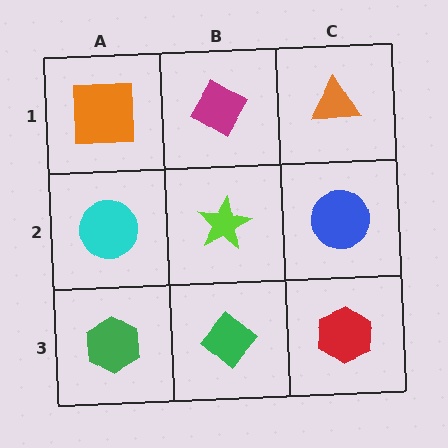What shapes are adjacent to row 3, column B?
A lime star (row 2, column B), a green hexagon (row 3, column A), a red hexagon (row 3, column C).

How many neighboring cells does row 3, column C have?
2.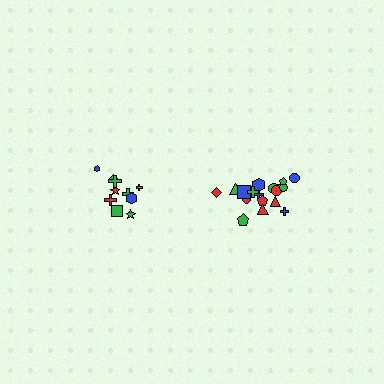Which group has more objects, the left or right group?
The right group.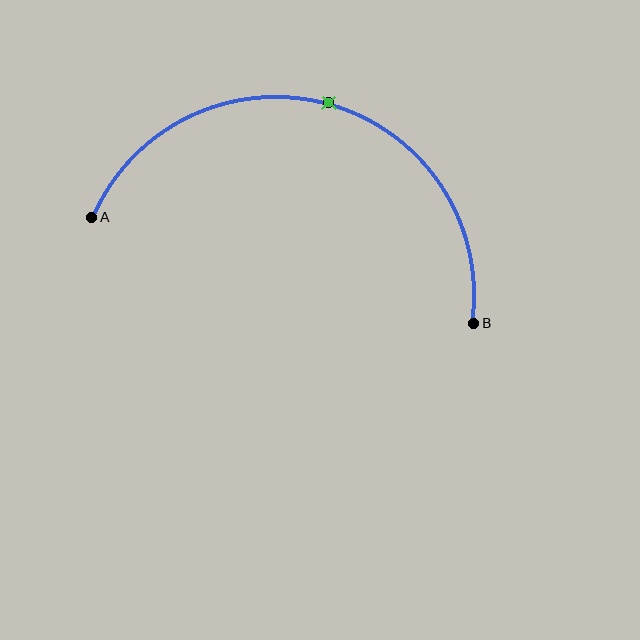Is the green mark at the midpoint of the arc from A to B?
Yes. The green mark lies on the arc at equal arc-length from both A and B — it is the arc midpoint.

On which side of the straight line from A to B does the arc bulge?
The arc bulges above the straight line connecting A and B.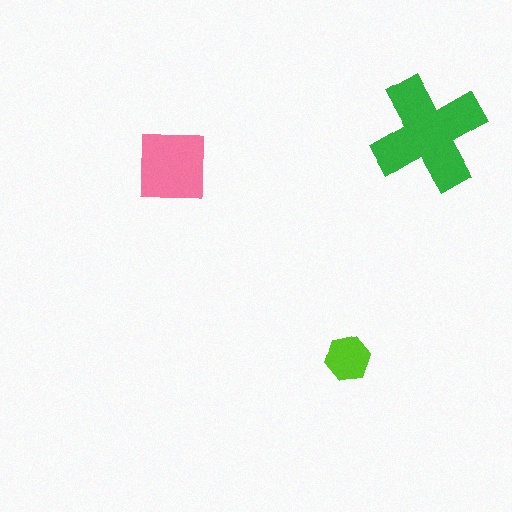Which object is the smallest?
The lime hexagon.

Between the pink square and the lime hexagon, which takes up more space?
The pink square.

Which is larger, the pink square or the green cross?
The green cross.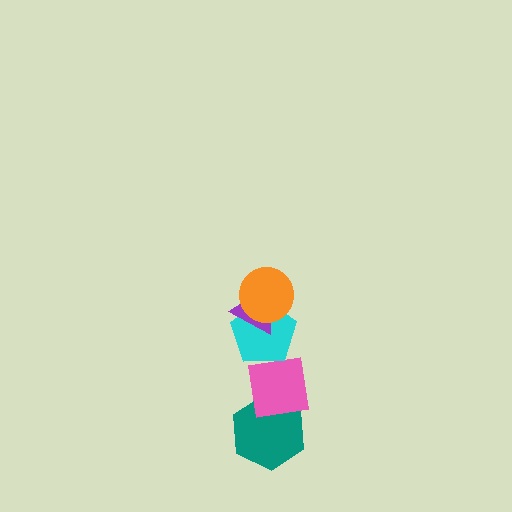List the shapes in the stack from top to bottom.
From top to bottom: the orange circle, the purple triangle, the cyan pentagon, the pink square, the teal hexagon.